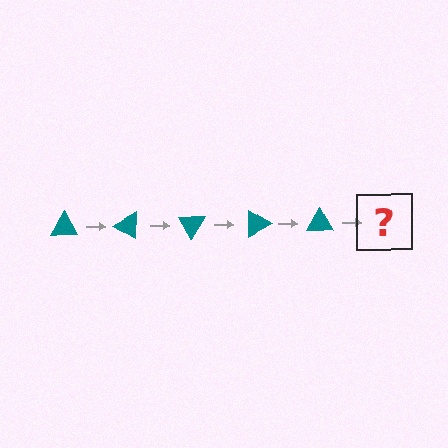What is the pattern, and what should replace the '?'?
The pattern is that the triangle rotates 30 degrees each step. The '?' should be a teal triangle rotated 150 degrees.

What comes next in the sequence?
The next element should be a teal triangle rotated 150 degrees.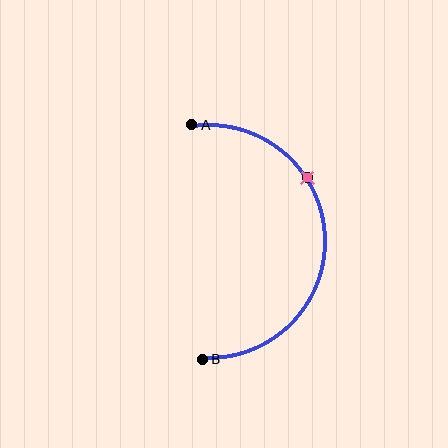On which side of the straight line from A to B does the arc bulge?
The arc bulges to the right of the straight line connecting A and B.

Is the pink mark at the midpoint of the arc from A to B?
No. The pink mark lies on the arc but is closer to endpoint A. The arc midpoint would be at the point on the curve equidistant along the arc from both A and B.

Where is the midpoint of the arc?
The arc midpoint is the point on the curve farthest from the straight line joining A and B. It sits to the right of that line.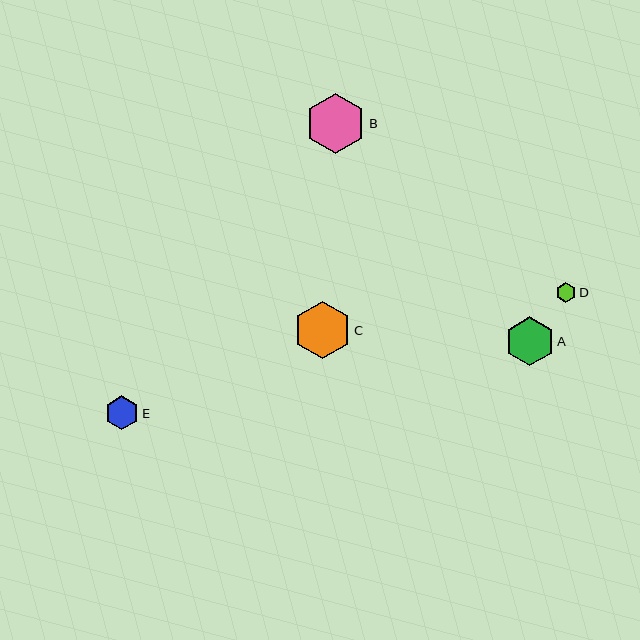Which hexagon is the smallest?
Hexagon D is the smallest with a size of approximately 20 pixels.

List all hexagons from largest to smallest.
From largest to smallest: B, C, A, E, D.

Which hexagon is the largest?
Hexagon B is the largest with a size of approximately 60 pixels.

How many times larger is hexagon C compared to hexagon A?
Hexagon C is approximately 1.2 times the size of hexagon A.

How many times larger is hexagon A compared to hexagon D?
Hexagon A is approximately 2.4 times the size of hexagon D.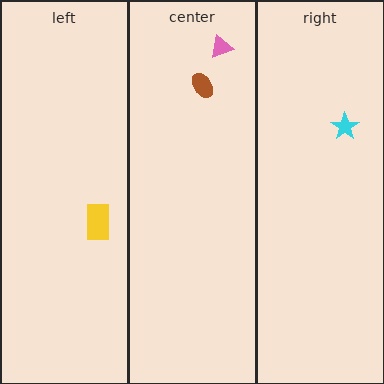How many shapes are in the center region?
2.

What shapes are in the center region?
The pink triangle, the brown ellipse.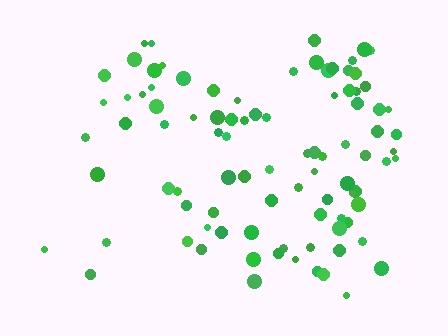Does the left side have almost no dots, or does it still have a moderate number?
Still a moderate number, just noticeably fewer than the right.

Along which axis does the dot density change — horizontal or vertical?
Horizontal.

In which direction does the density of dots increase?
From left to right, with the right side densest.